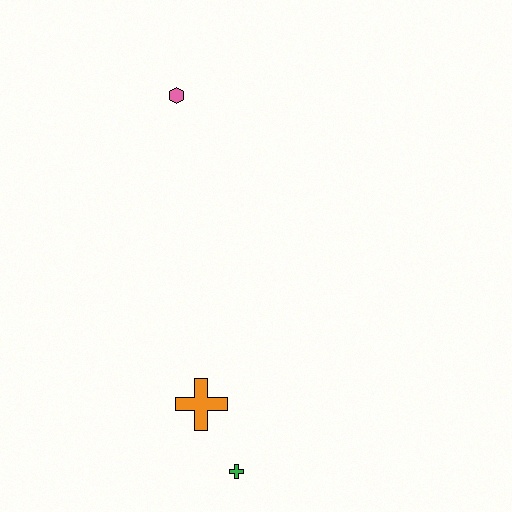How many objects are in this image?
There are 3 objects.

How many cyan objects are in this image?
There are no cyan objects.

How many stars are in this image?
There are no stars.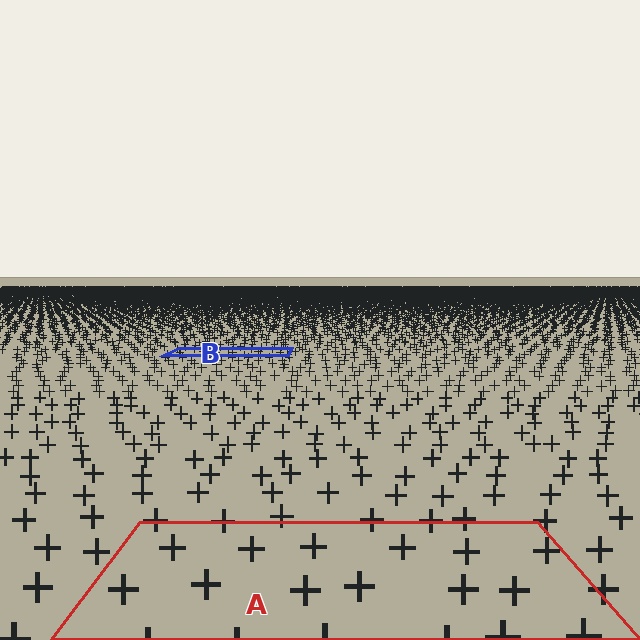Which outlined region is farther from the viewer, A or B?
Region B is farther from the viewer — the texture elements inside it appear smaller and more densely packed.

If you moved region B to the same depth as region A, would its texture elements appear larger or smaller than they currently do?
They would appear larger. At a closer depth, the same texture elements are projected at a bigger on-screen size.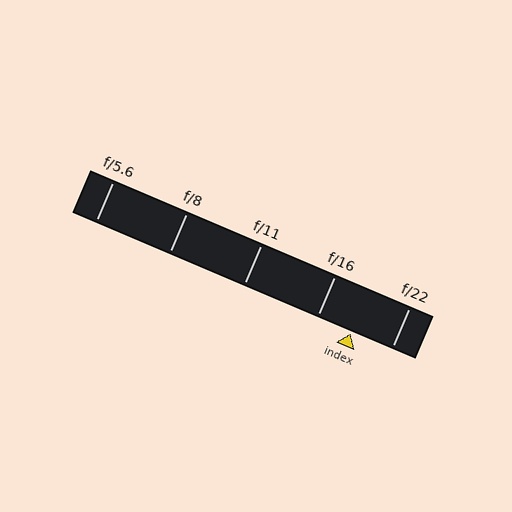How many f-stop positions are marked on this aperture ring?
There are 5 f-stop positions marked.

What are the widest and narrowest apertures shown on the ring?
The widest aperture shown is f/5.6 and the narrowest is f/22.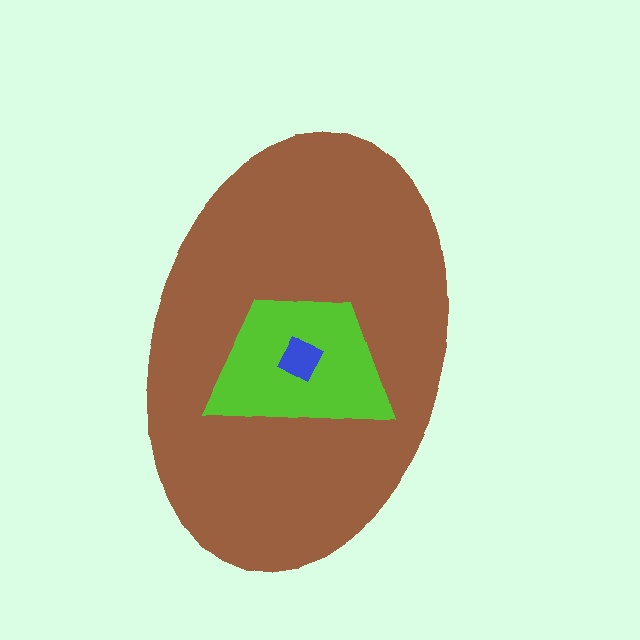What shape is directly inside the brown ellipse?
The lime trapezoid.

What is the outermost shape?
The brown ellipse.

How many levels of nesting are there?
3.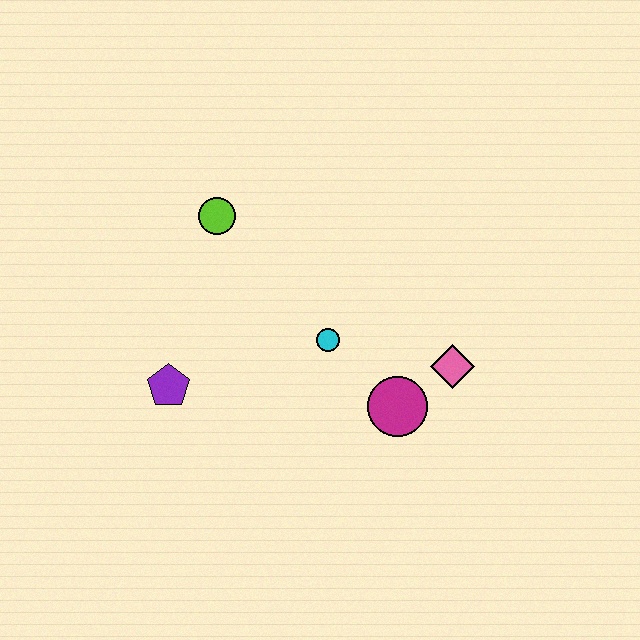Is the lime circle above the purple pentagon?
Yes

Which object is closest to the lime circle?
The cyan circle is closest to the lime circle.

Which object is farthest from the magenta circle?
The lime circle is farthest from the magenta circle.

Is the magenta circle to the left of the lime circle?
No